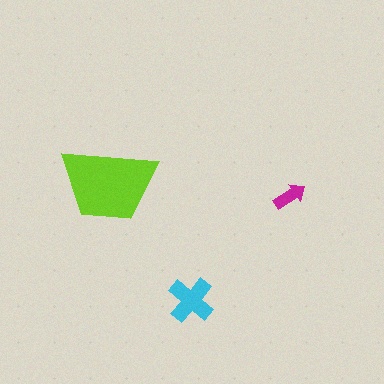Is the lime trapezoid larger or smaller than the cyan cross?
Larger.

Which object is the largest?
The lime trapezoid.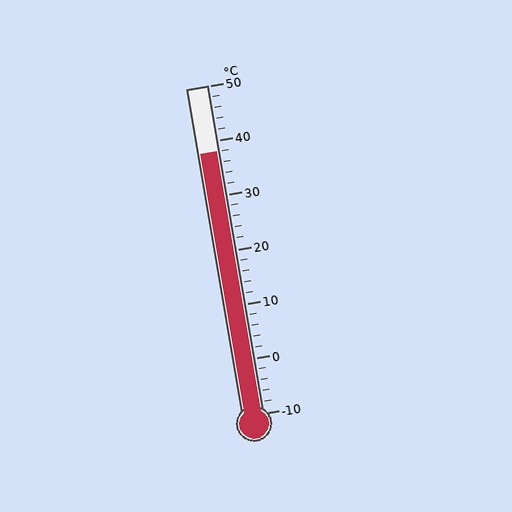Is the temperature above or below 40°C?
The temperature is below 40°C.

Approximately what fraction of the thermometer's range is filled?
The thermometer is filled to approximately 80% of its range.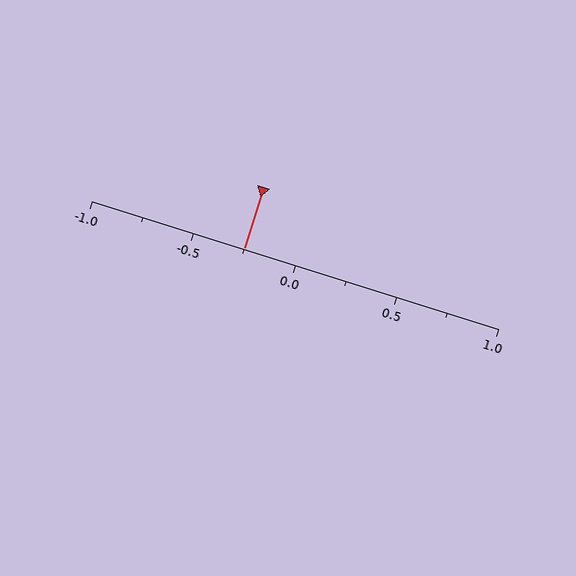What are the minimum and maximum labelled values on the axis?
The axis runs from -1.0 to 1.0.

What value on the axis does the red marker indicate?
The marker indicates approximately -0.25.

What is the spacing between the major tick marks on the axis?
The major ticks are spaced 0.5 apart.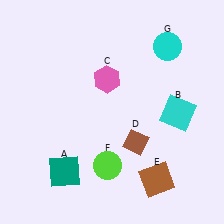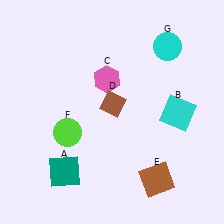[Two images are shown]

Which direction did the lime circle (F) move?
The lime circle (F) moved left.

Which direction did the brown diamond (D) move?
The brown diamond (D) moved up.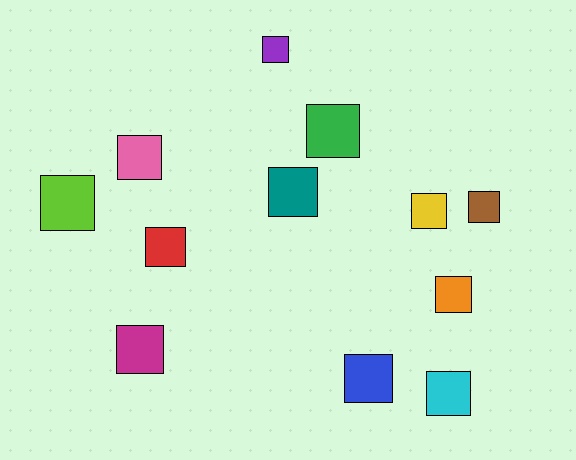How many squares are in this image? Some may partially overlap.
There are 12 squares.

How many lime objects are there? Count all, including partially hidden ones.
There is 1 lime object.